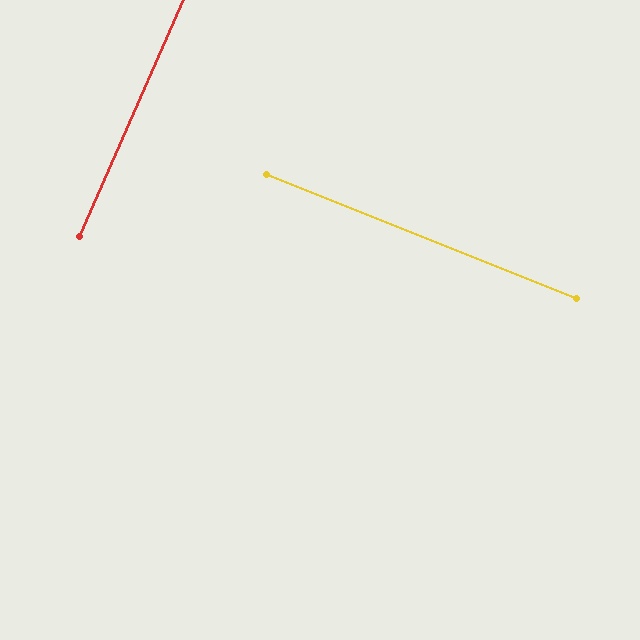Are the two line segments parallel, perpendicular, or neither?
Perpendicular — they meet at approximately 88°.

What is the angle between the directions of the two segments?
Approximately 88 degrees.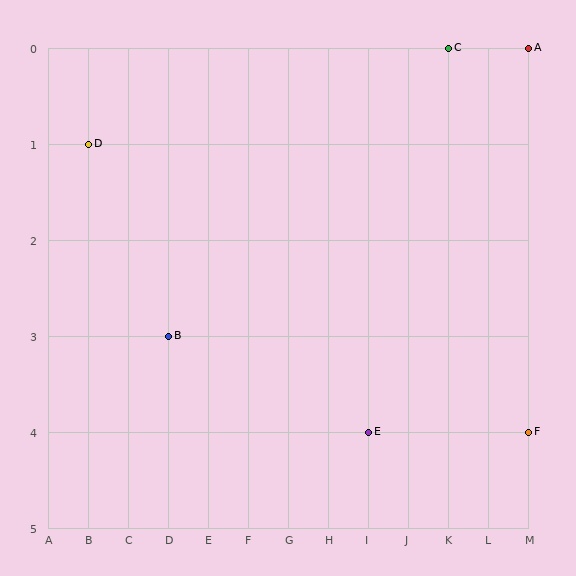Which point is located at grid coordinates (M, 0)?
Point A is at (M, 0).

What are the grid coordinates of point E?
Point E is at grid coordinates (I, 4).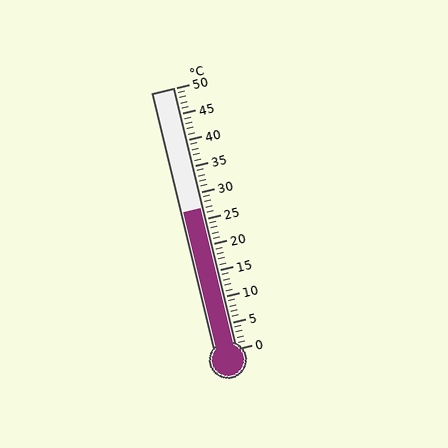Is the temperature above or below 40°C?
The temperature is below 40°C.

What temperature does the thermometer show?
The thermometer shows approximately 27°C.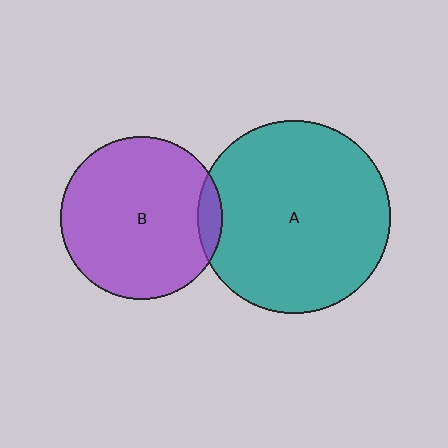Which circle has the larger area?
Circle A (teal).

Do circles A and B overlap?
Yes.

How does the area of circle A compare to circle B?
Approximately 1.4 times.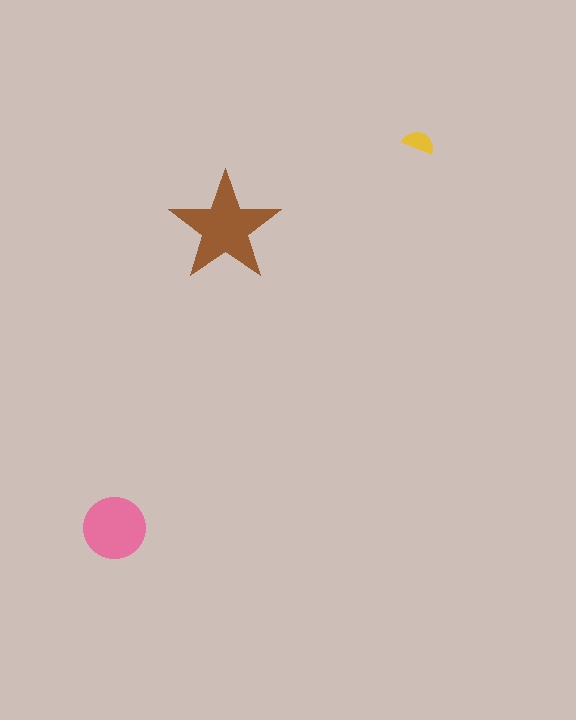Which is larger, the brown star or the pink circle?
The brown star.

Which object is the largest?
The brown star.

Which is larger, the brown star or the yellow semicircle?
The brown star.